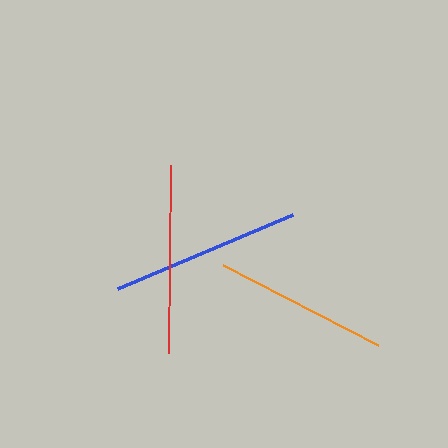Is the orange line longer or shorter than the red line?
The red line is longer than the orange line.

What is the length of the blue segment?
The blue segment is approximately 191 pixels long.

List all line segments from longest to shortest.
From longest to shortest: blue, red, orange.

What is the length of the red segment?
The red segment is approximately 188 pixels long.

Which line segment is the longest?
The blue line is the longest at approximately 191 pixels.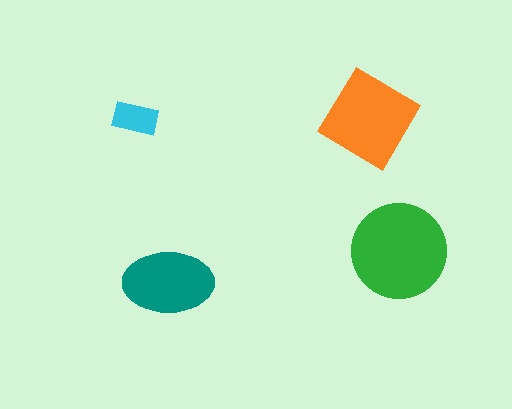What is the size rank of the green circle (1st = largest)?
1st.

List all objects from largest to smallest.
The green circle, the orange diamond, the teal ellipse, the cyan rectangle.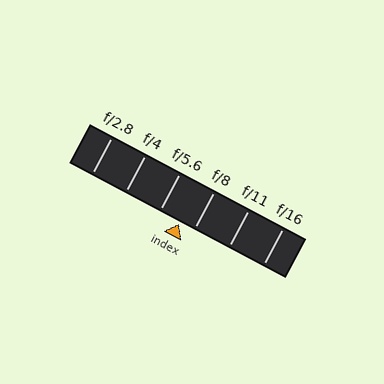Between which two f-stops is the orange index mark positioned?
The index mark is between f/5.6 and f/8.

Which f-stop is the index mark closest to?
The index mark is closest to f/8.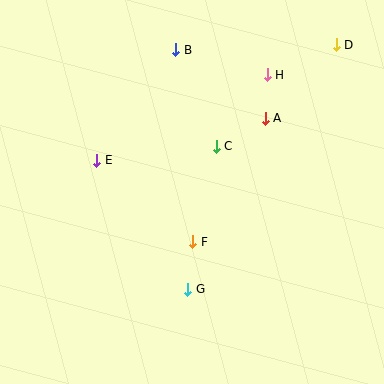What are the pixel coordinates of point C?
Point C is at (216, 146).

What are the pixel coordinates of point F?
Point F is at (193, 242).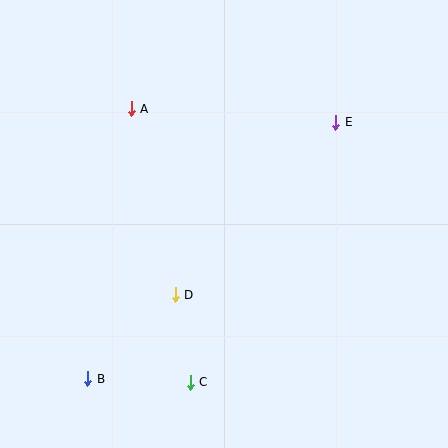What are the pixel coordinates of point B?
Point B is at (88, 379).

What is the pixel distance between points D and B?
The distance between D and B is 121 pixels.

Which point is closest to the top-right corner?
Point E is closest to the top-right corner.